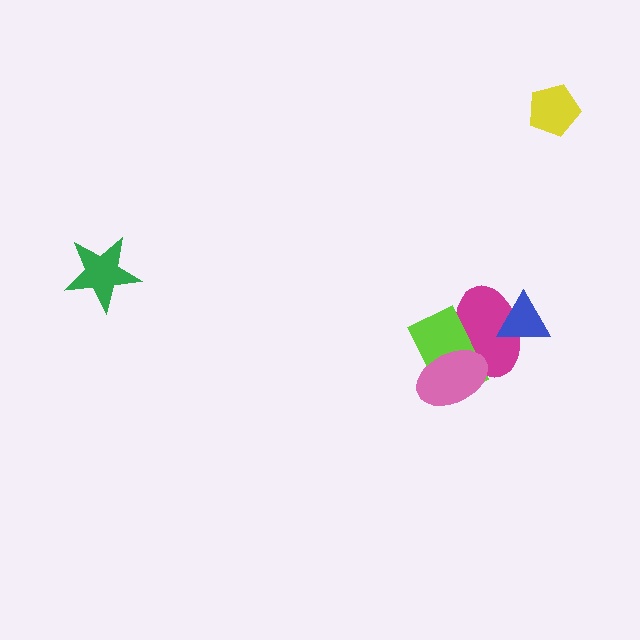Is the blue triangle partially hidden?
No, no other shape covers it.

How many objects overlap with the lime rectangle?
2 objects overlap with the lime rectangle.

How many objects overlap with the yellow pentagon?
0 objects overlap with the yellow pentagon.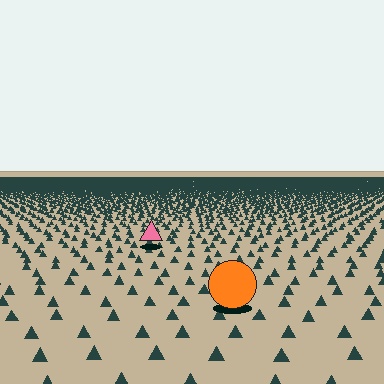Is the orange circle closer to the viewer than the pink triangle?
Yes. The orange circle is closer — you can tell from the texture gradient: the ground texture is coarser near it.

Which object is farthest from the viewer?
The pink triangle is farthest from the viewer. It appears smaller and the ground texture around it is denser.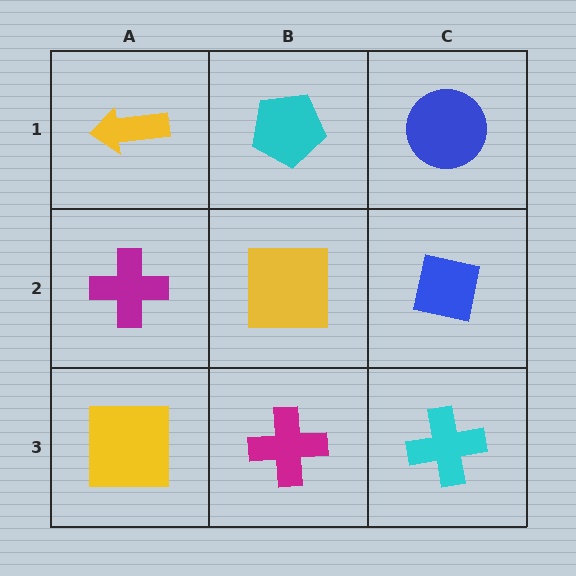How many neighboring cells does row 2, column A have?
3.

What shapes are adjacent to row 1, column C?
A blue square (row 2, column C), a cyan pentagon (row 1, column B).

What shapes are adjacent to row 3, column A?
A magenta cross (row 2, column A), a magenta cross (row 3, column B).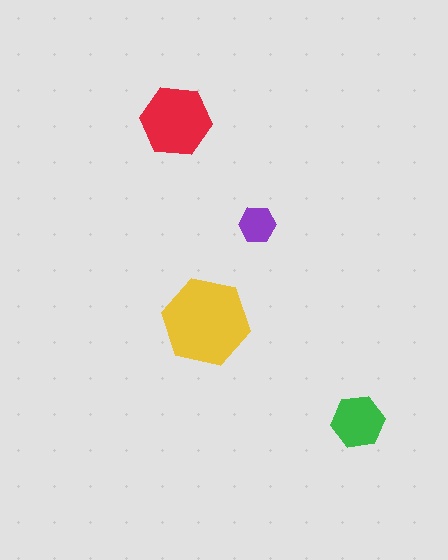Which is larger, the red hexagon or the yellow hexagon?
The yellow one.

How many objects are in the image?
There are 4 objects in the image.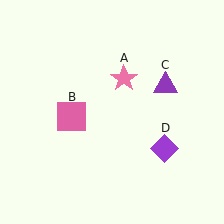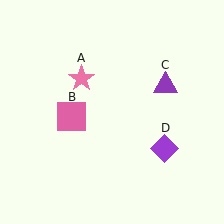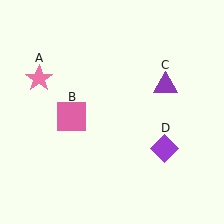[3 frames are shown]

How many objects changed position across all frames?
1 object changed position: pink star (object A).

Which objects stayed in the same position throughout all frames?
Pink square (object B) and purple triangle (object C) and purple diamond (object D) remained stationary.